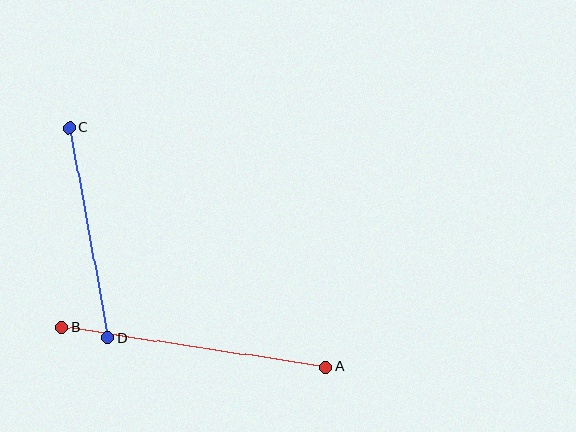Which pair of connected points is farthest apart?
Points A and B are farthest apart.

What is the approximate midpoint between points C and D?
The midpoint is at approximately (89, 233) pixels.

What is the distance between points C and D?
The distance is approximately 213 pixels.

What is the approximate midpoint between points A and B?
The midpoint is at approximately (194, 347) pixels.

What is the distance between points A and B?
The distance is approximately 267 pixels.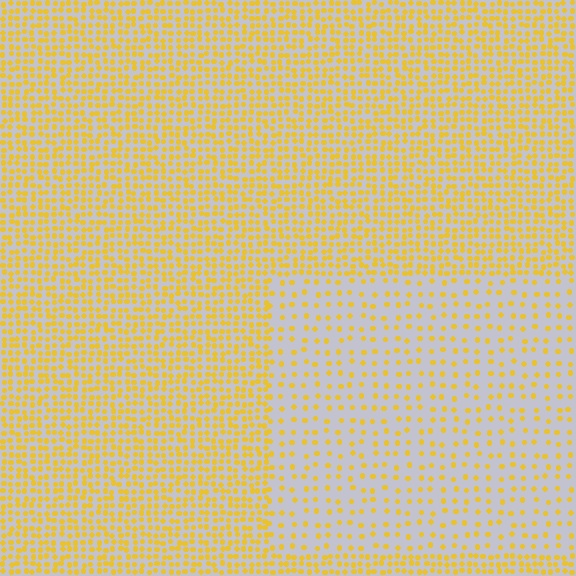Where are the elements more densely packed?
The elements are more densely packed outside the rectangle boundary.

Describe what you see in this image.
The image contains small yellow elements arranged at two different densities. A rectangle-shaped region is visible where the elements are less densely packed than the surrounding area.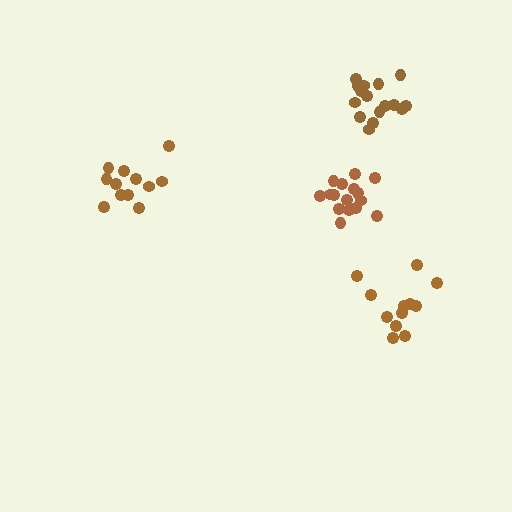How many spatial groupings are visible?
There are 4 spatial groupings.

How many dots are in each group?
Group 1: 12 dots, Group 2: 12 dots, Group 3: 16 dots, Group 4: 16 dots (56 total).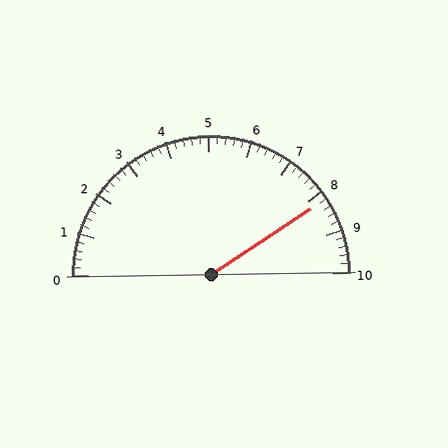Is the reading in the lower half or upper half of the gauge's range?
The reading is in the upper half of the range (0 to 10).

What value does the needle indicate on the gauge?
The needle indicates approximately 8.2.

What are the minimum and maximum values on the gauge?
The gauge ranges from 0 to 10.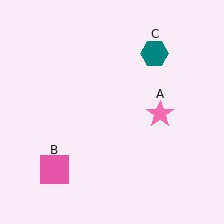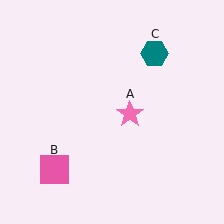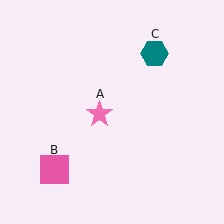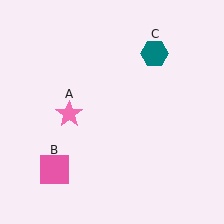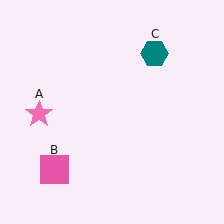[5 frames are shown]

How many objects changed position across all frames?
1 object changed position: pink star (object A).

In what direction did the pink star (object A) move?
The pink star (object A) moved left.